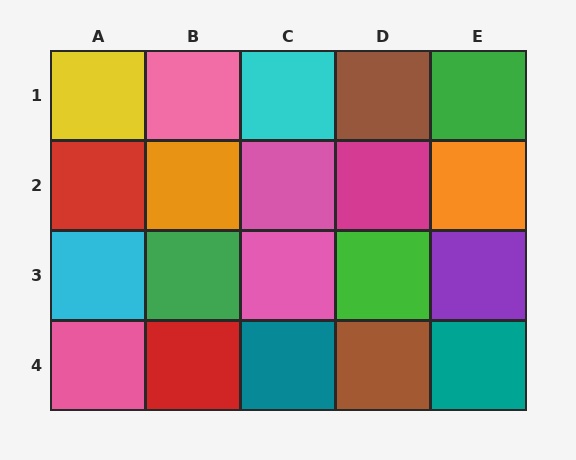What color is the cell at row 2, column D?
Magenta.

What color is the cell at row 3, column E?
Purple.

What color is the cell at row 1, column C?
Cyan.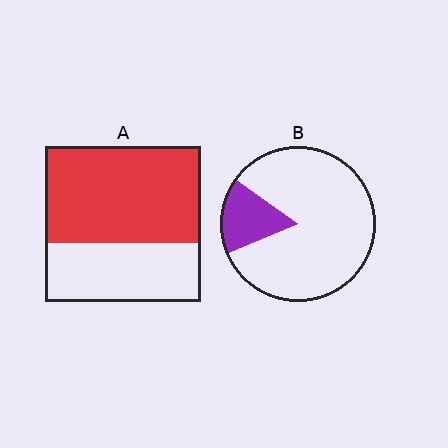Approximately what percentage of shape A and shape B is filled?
A is approximately 60% and B is approximately 15%.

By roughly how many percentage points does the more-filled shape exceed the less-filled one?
By roughly 45 percentage points (A over B).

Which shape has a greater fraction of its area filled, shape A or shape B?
Shape A.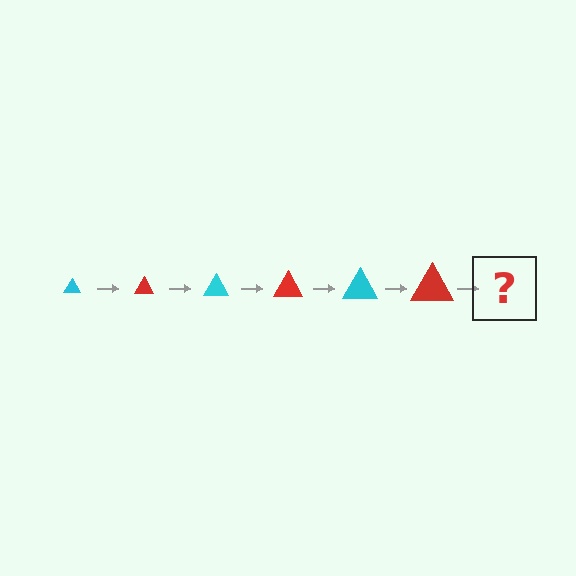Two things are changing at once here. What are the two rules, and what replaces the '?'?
The two rules are that the triangle grows larger each step and the color cycles through cyan and red. The '?' should be a cyan triangle, larger than the previous one.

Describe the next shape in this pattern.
It should be a cyan triangle, larger than the previous one.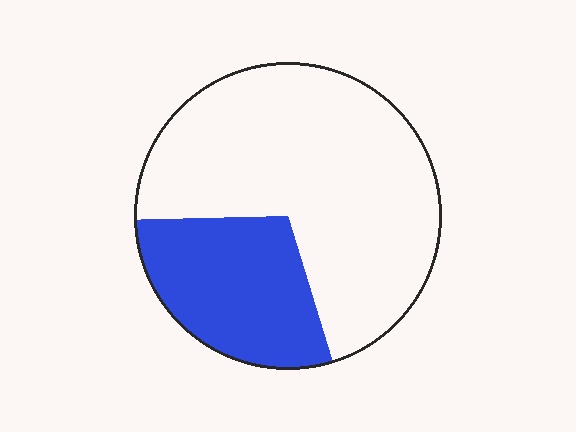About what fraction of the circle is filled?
About one third (1/3).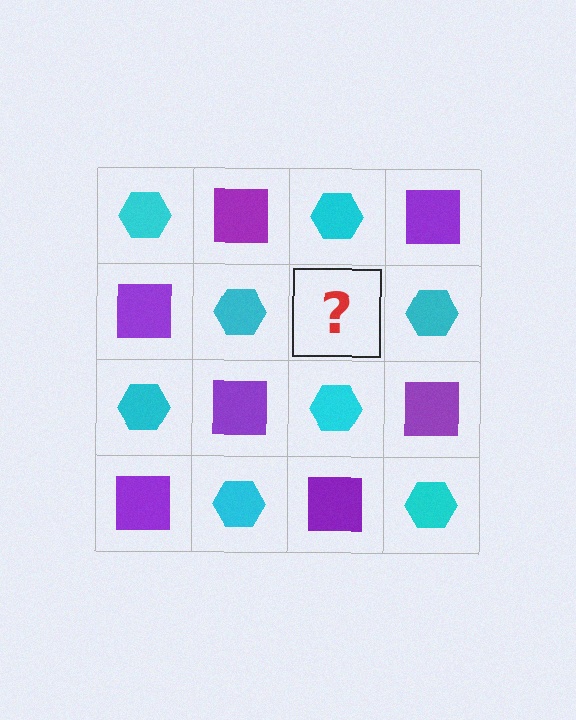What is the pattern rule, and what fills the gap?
The rule is that it alternates cyan hexagon and purple square in a checkerboard pattern. The gap should be filled with a purple square.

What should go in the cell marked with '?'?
The missing cell should contain a purple square.